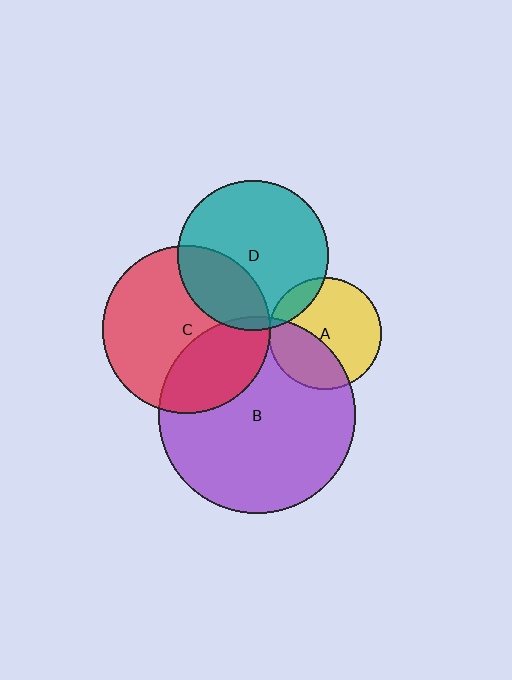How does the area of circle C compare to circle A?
Approximately 2.2 times.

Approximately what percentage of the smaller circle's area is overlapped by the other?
Approximately 5%.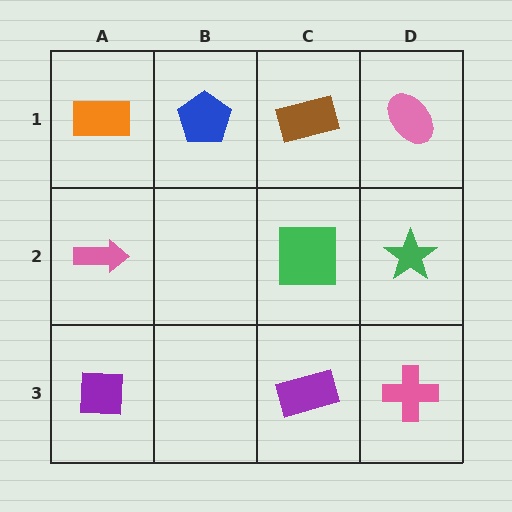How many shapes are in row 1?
4 shapes.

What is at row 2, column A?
A pink arrow.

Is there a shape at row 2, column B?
No, that cell is empty.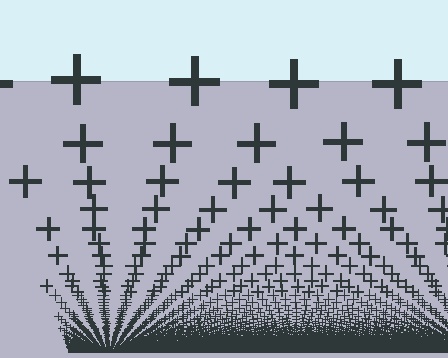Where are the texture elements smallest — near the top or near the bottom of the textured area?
Near the bottom.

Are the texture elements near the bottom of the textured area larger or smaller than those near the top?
Smaller. The gradient is inverted — elements near the bottom are smaller and denser.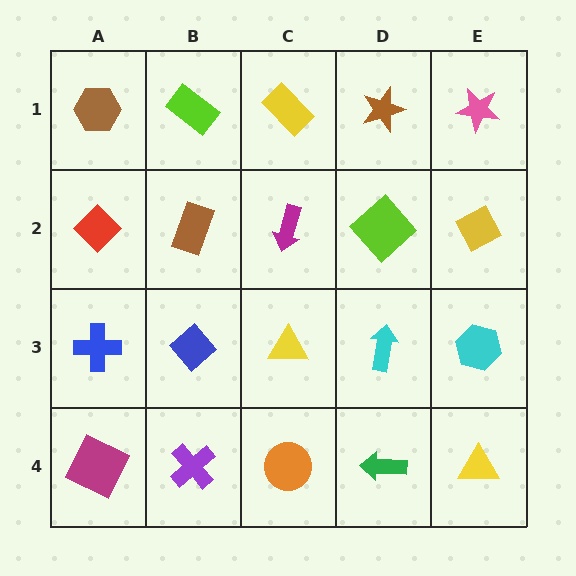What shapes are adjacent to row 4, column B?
A blue diamond (row 3, column B), a magenta square (row 4, column A), an orange circle (row 4, column C).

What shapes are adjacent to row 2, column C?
A yellow rectangle (row 1, column C), a yellow triangle (row 3, column C), a brown rectangle (row 2, column B), a lime diamond (row 2, column D).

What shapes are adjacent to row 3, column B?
A brown rectangle (row 2, column B), a purple cross (row 4, column B), a blue cross (row 3, column A), a yellow triangle (row 3, column C).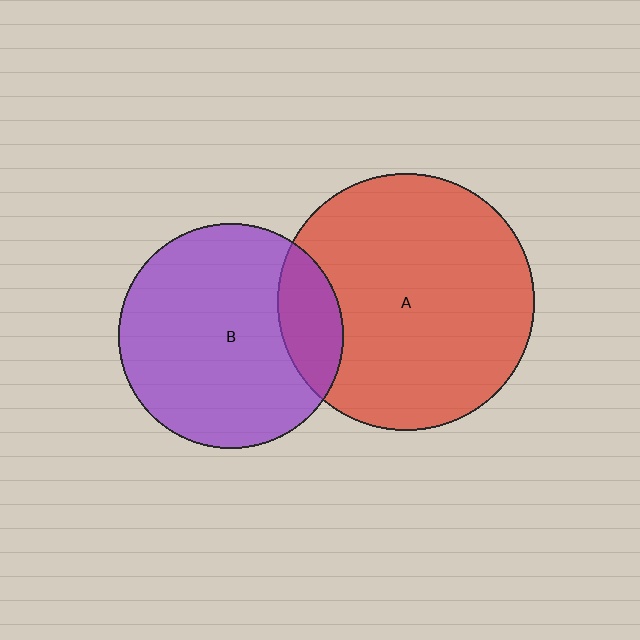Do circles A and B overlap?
Yes.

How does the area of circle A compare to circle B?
Approximately 1.3 times.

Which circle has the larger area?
Circle A (red).